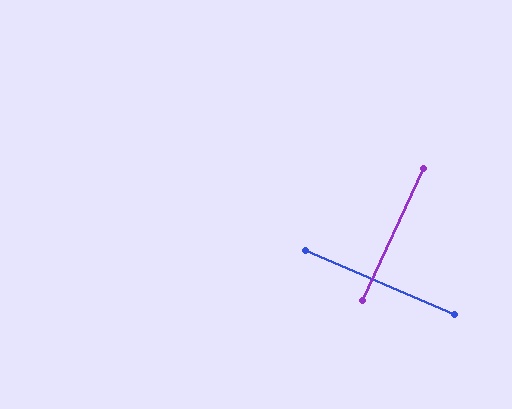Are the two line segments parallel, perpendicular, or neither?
Perpendicular — they meet at approximately 88°.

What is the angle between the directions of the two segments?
Approximately 88 degrees.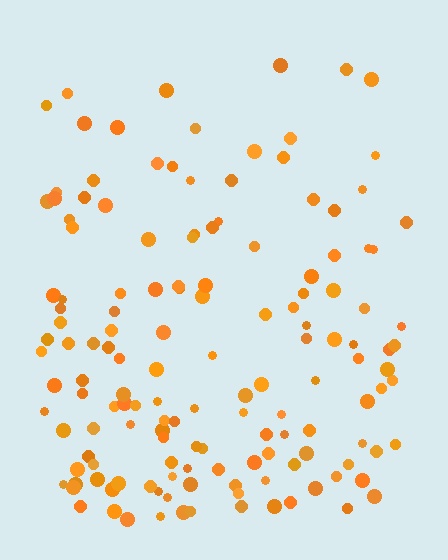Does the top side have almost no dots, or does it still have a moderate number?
Still a moderate number, just noticeably fewer than the bottom.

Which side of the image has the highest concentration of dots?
The bottom.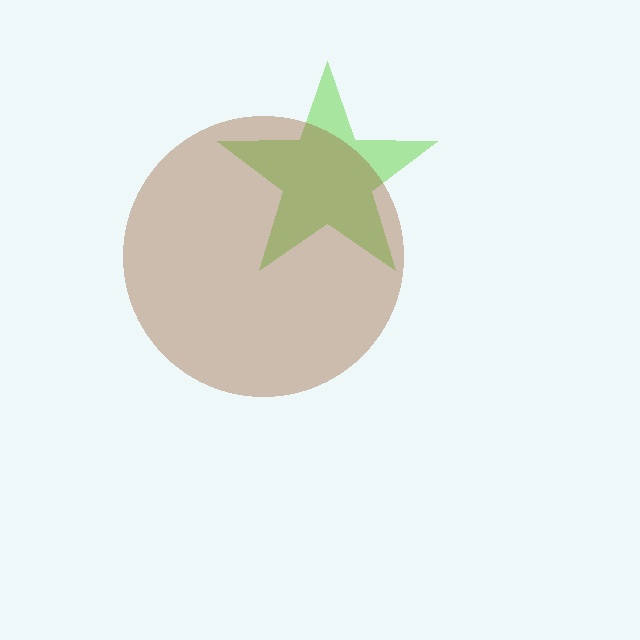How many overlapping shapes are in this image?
There are 2 overlapping shapes in the image.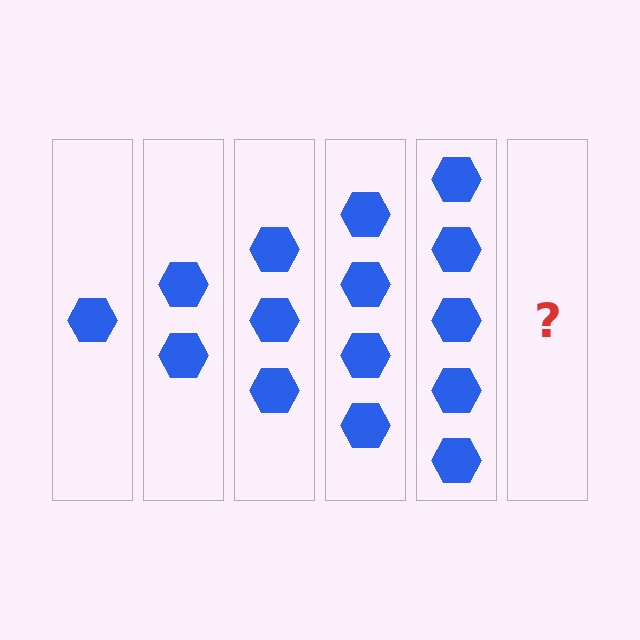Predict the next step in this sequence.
The next step is 6 hexagons.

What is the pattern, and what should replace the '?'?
The pattern is that each step adds one more hexagon. The '?' should be 6 hexagons.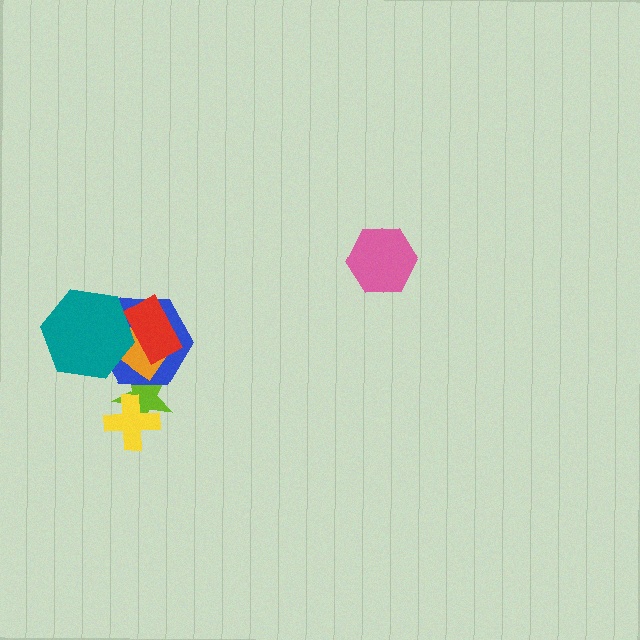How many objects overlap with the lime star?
3 objects overlap with the lime star.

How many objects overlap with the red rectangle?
3 objects overlap with the red rectangle.